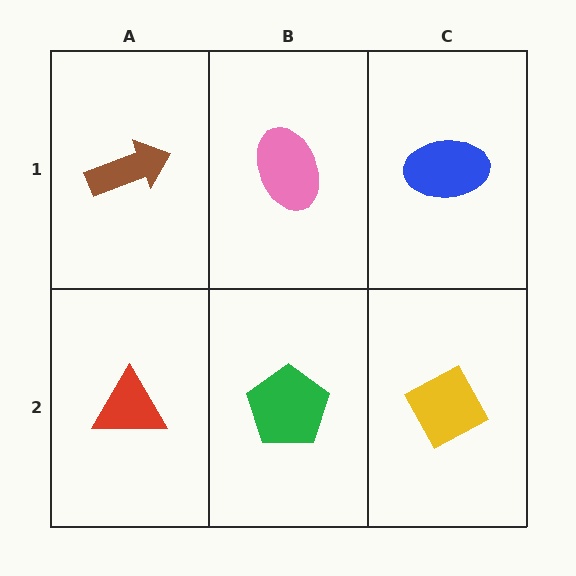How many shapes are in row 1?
3 shapes.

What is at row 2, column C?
A yellow diamond.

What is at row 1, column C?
A blue ellipse.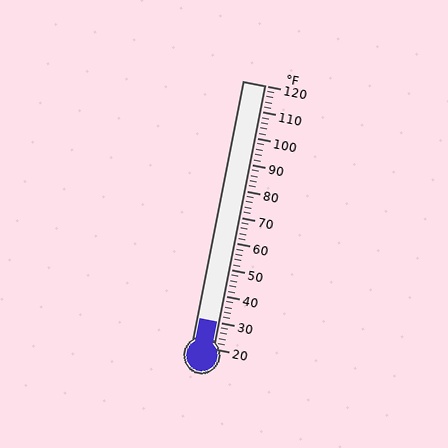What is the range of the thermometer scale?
The thermometer scale ranges from 20°F to 120°F.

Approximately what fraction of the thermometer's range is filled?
The thermometer is filled to approximately 10% of its range.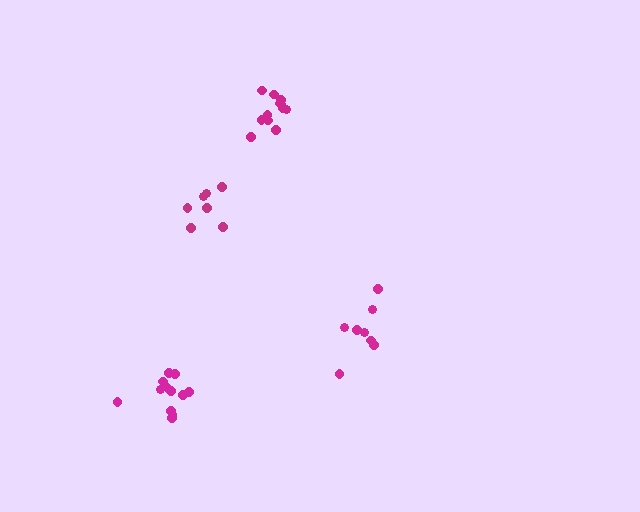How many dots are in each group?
Group 1: 7 dots, Group 2: 8 dots, Group 3: 12 dots, Group 4: 13 dots (40 total).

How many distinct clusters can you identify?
There are 4 distinct clusters.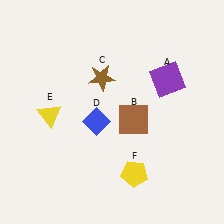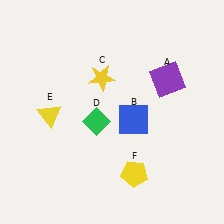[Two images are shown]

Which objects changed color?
B changed from brown to blue. C changed from brown to yellow. D changed from blue to green.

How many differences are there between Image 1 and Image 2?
There are 3 differences between the two images.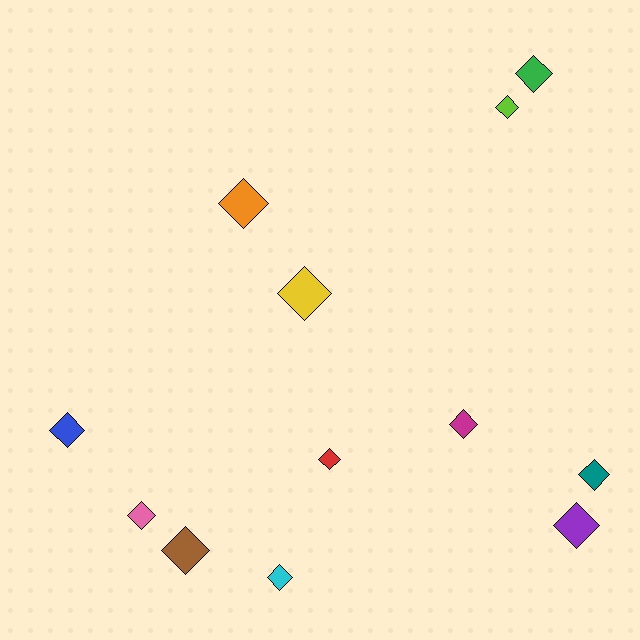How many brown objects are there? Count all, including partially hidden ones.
There is 1 brown object.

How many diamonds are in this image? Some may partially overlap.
There are 12 diamonds.